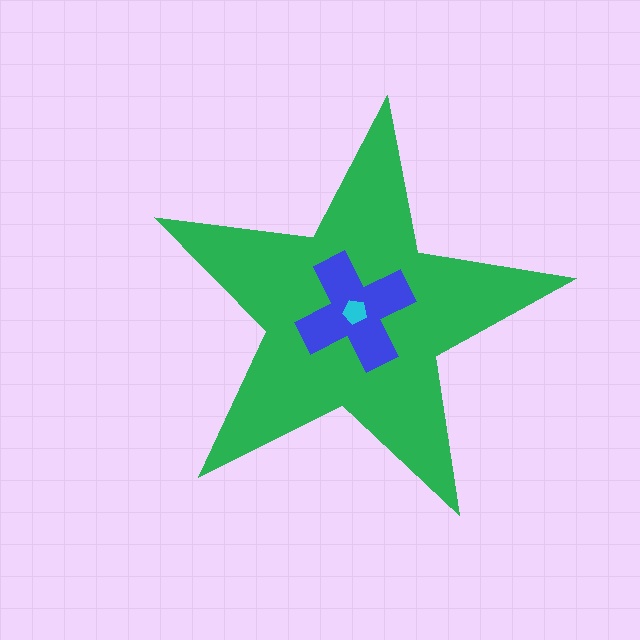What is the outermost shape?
The green star.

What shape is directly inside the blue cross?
The cyan pentagon.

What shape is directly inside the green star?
The blue cross.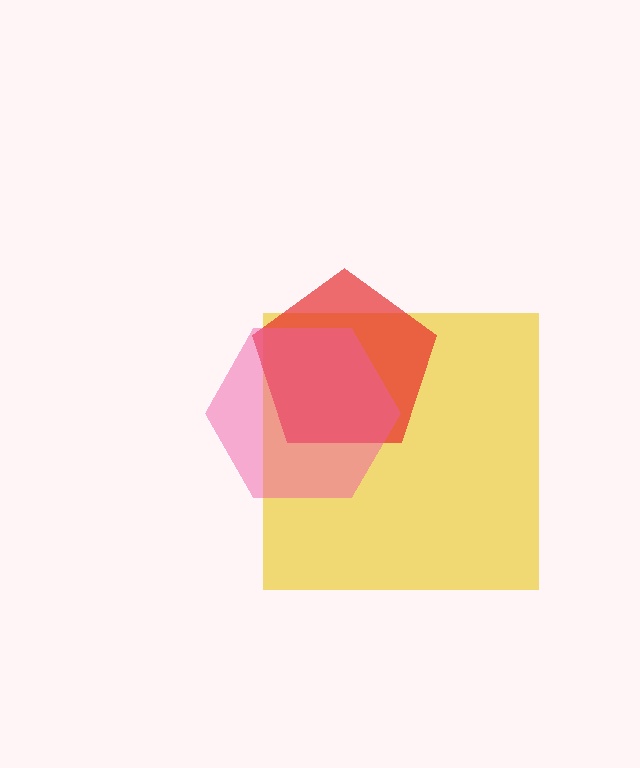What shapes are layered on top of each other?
The layered shapes are: a yellow square, a red pentagon, a pink hexagon.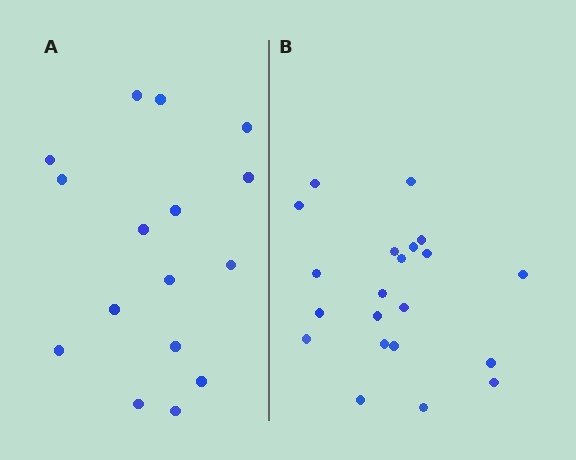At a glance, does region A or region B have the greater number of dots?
Region B (the right region) has more dots.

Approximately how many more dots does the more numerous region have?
Region B has about 5 more dots than region A.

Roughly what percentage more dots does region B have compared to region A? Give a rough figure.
About 30% more.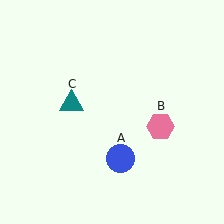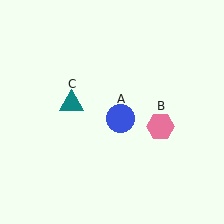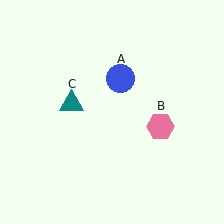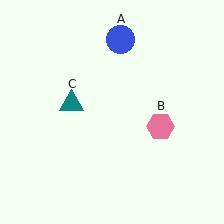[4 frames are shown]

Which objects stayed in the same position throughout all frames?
Pink hexagon (object B) and teal triangle (object C) remained stationary.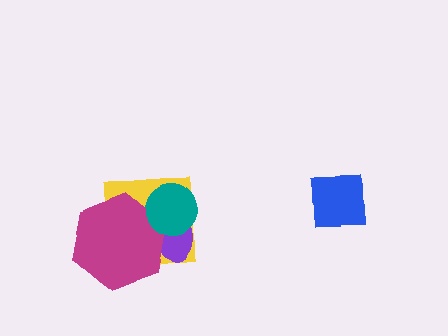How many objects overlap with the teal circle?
3 objects overlap with the teal circle.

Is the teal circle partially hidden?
No, no other shape covers it.